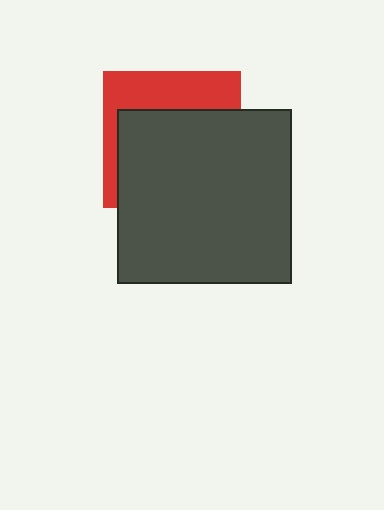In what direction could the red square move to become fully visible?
The red square could move up. That would shift it out from behind the dark gray square entirely.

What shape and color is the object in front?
The object in front is a dark gray square.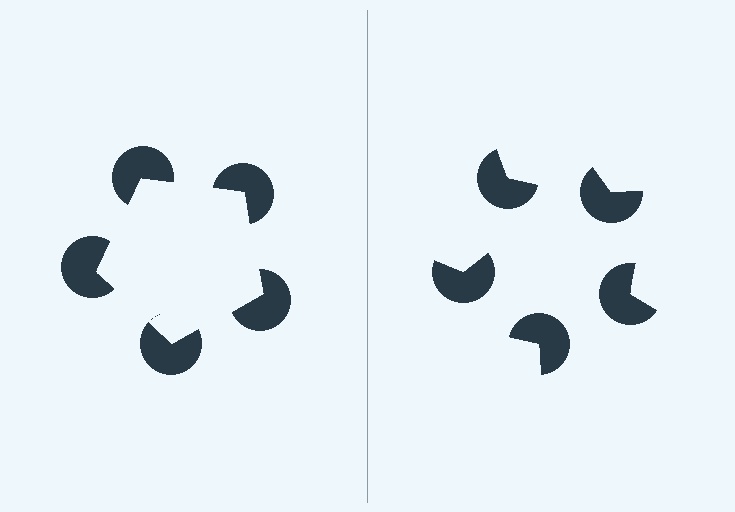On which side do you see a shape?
An illusory pentagon appears on the left side. On the right side the wedge cuts are rotated, so no coherent shape forms.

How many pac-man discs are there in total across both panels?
10 — 5 on each side.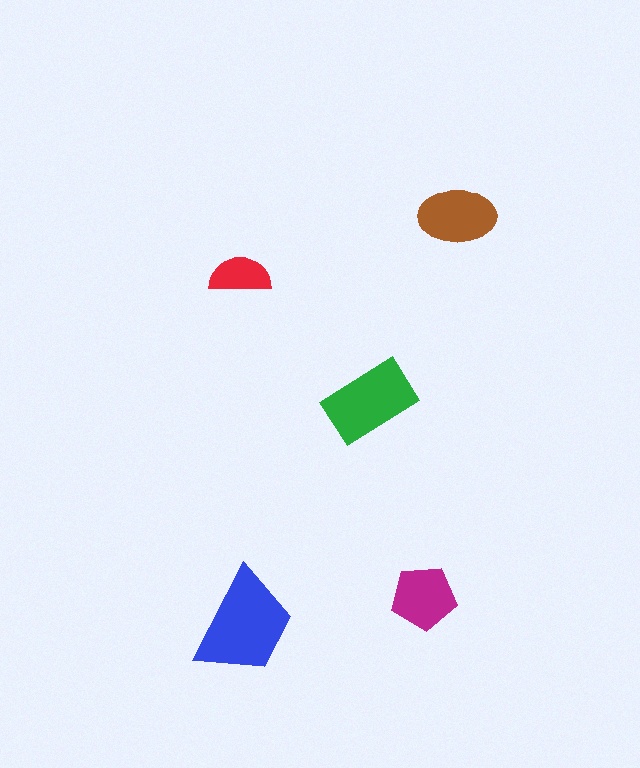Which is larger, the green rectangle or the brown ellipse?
The green rectangle.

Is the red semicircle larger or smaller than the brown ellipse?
Smaller.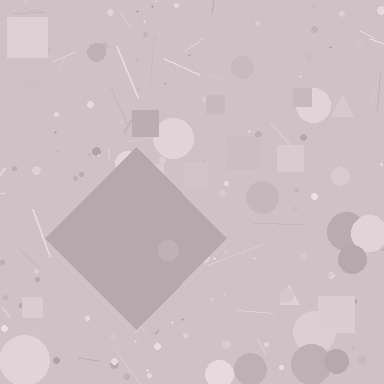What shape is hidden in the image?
A diamond is hidden in the image.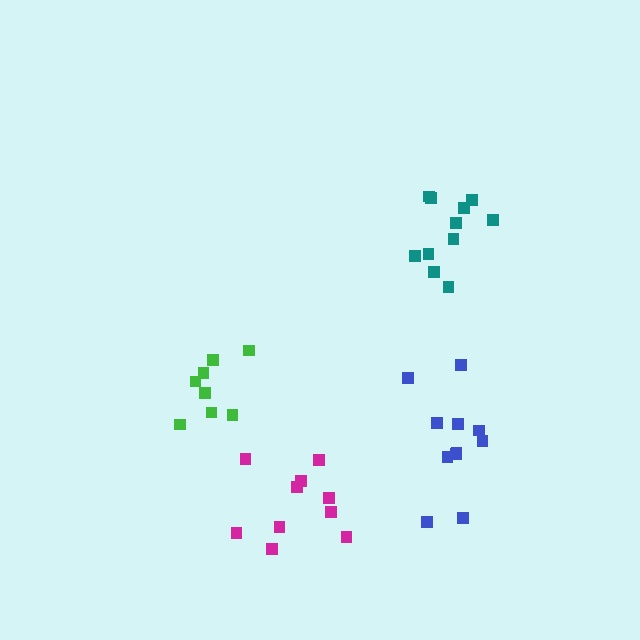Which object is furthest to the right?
The blue cluster is rightmost.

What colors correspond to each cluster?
The clusters are colored: green, teal, magenta, blue.